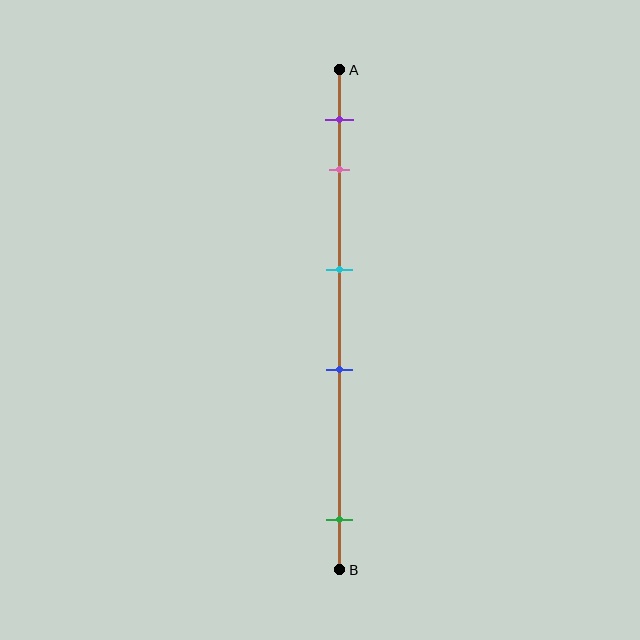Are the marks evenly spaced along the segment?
No, the marks are not evenly spaced.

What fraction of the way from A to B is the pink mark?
The pink mark is approximately 20% (0.2) of the way from A to B.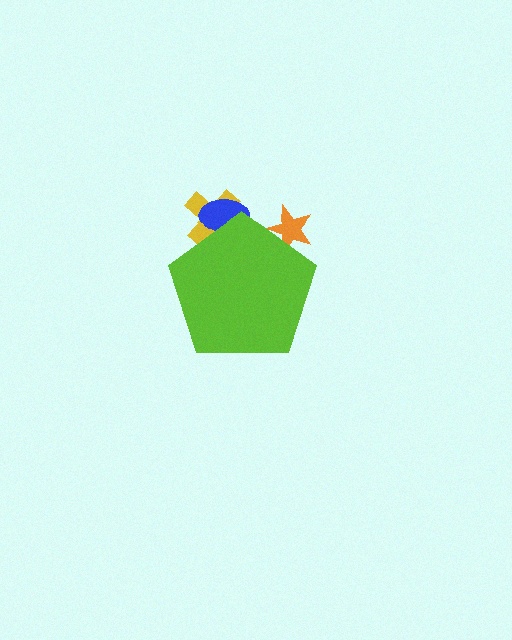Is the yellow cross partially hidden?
Yes, the yellow cross is partially hidden behind the lime pentagon.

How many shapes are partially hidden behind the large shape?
3 shapes are partially hidden.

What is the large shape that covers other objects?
A lime pentagon.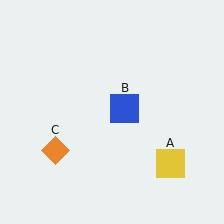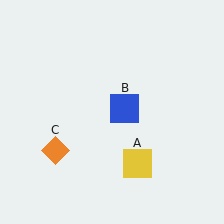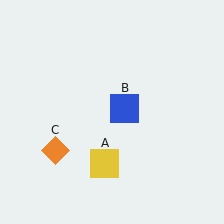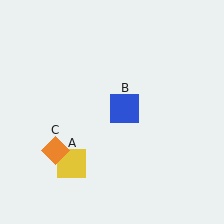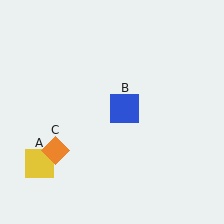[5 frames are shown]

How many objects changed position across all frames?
1 object changed position: yellow square (object A).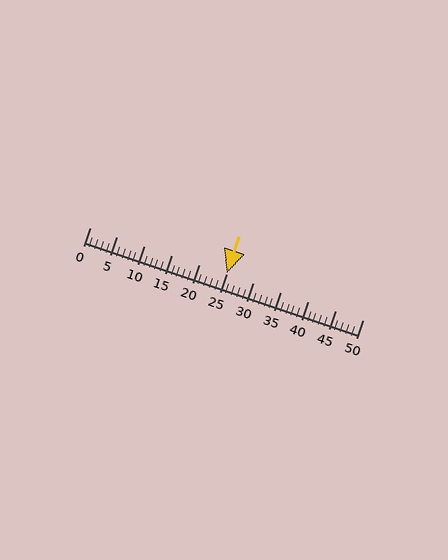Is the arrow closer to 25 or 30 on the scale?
The arrow is closer to 25.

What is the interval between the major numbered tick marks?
The major tick marks are spaced 5 units apart.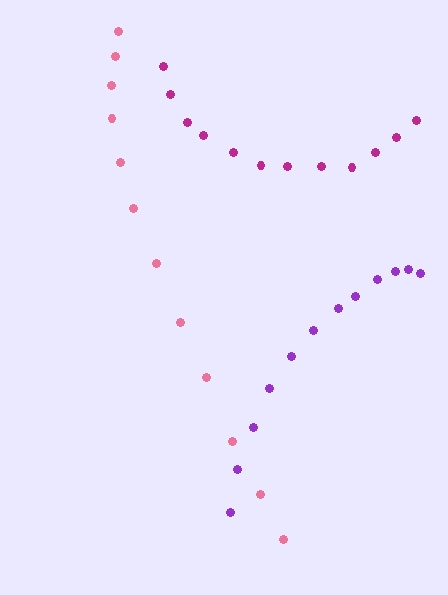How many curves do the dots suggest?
There are 3 distinct paths.